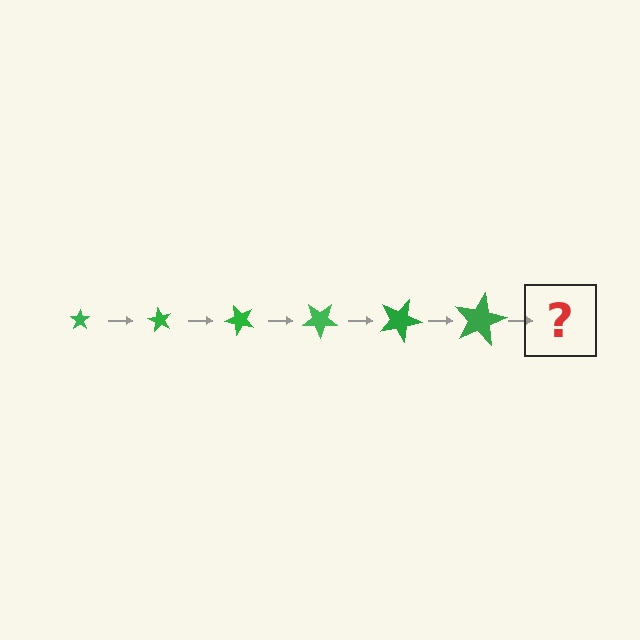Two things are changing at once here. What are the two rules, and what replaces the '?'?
The two rules are that the star grows larger each step and it rotates 60 degrees each step. The '?' should be a star, larger than the previous one and rotated 360 degrees from the start.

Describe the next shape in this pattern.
It should be a star, larger than the previous one and rotated 360 degrees from the start.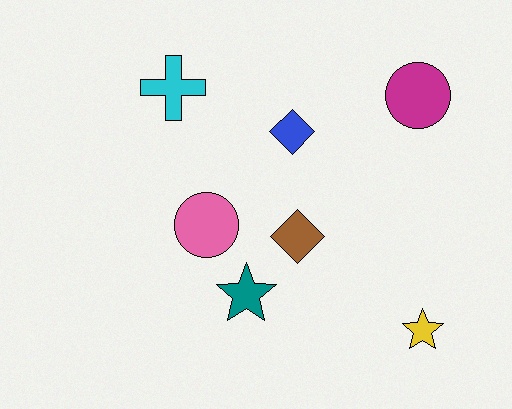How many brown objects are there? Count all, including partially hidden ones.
There is 1 brown object.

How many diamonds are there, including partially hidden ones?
There are 2 diamonds.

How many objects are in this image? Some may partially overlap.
There are 7 objects.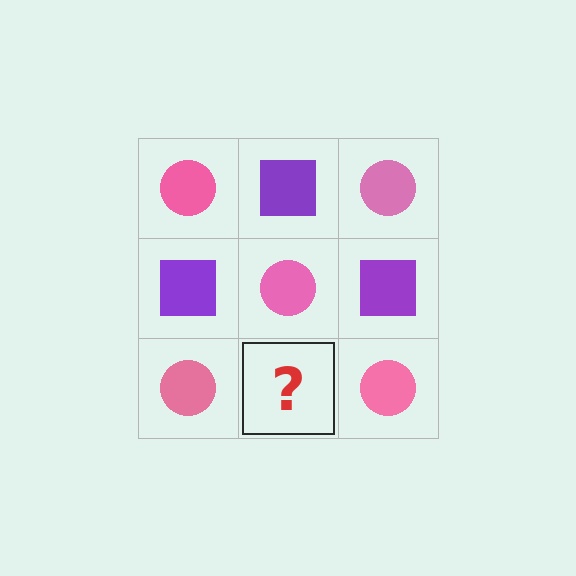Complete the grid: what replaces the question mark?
The question mark should be replaced with a purple square.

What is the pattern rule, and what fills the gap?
The rule is that it alternates pink circle and purple square in a checkerboard pattern. The gap should be filled with a purple square.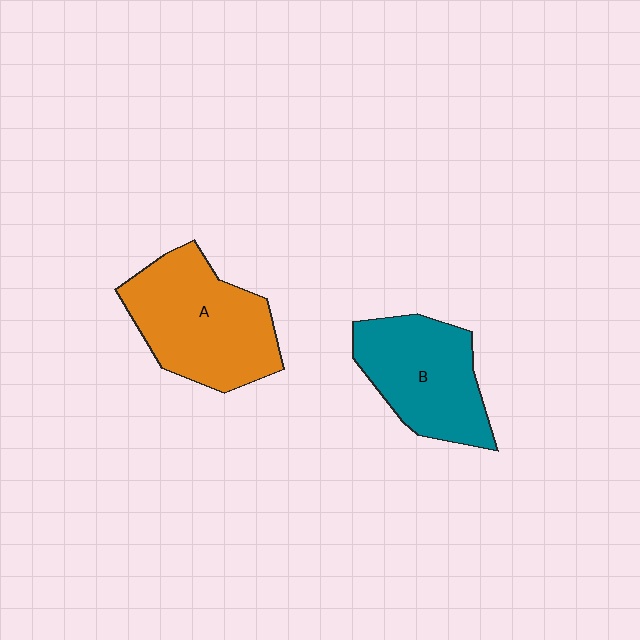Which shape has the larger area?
Shape A (orange).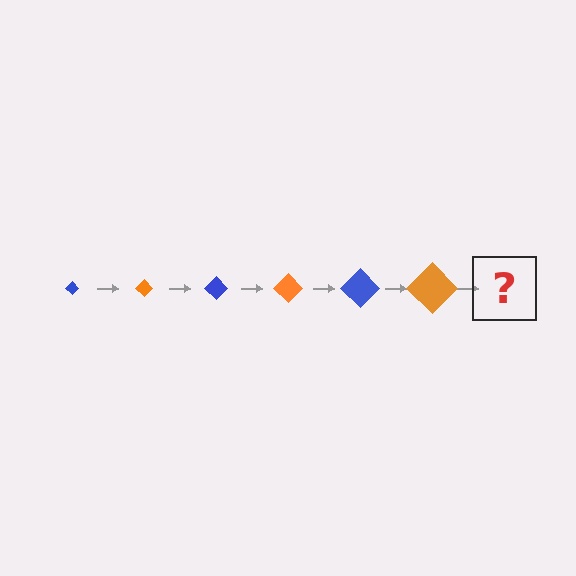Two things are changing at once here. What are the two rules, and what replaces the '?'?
The two rules are that the diamond grows larger each step and the color cycles through blue and orange. The '?' should be a blue diamond, larger than the previous one.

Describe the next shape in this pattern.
It should be a blue diamond, larger than the previous one.